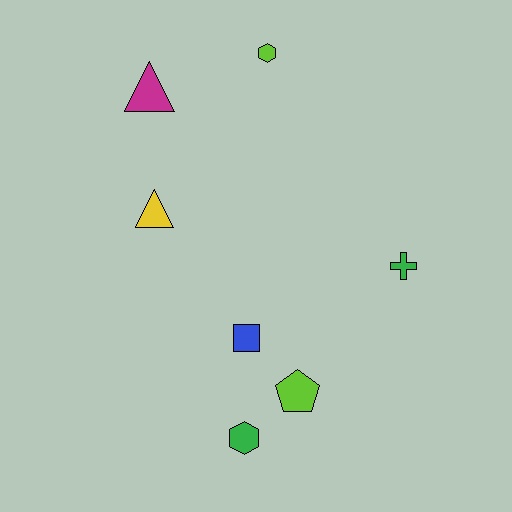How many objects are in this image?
There are 7 objects.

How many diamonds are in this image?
There are no diamonds.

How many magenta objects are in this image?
There is 1 magenta object.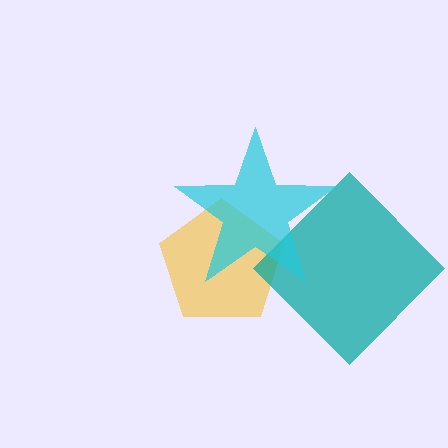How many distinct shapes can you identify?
There are 3 distinct shapes: a yellow pentagon, a teal diamond, a cyan star.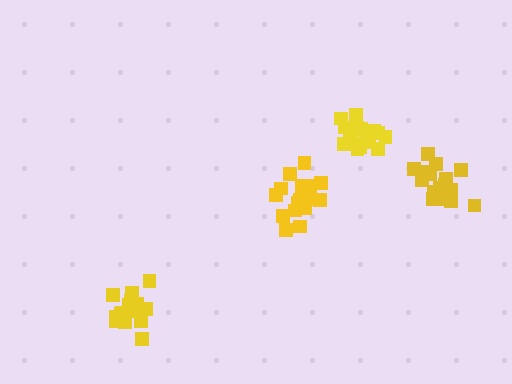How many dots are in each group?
Group 1: 21 dots, Group 2: 21 dots, Group 3: 19 dots, Group 4: 20 dots (81 total).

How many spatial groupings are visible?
There are 4 spatial groupings.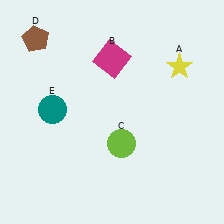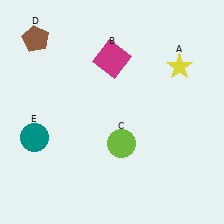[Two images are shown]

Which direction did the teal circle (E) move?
The teal circle (E) moved down.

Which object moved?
The teal circle (E) moved down.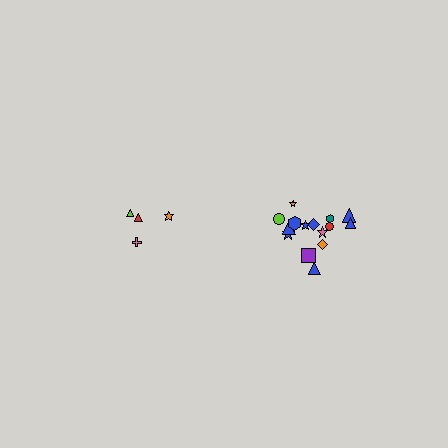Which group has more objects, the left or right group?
The right group.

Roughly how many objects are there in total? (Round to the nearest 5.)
Roughly 20 objects in total.